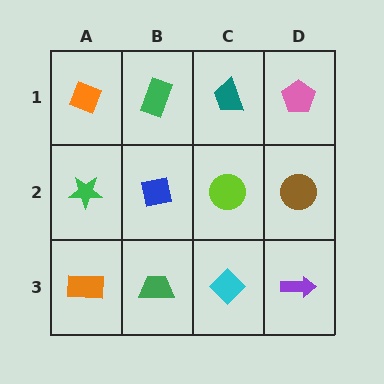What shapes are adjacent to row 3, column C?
A lime circle (row 2, column C), a green trapezoid (row 3, column B), a purple arrow (row 3, column D).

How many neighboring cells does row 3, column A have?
2.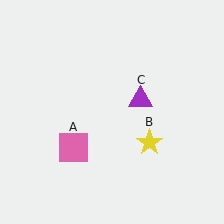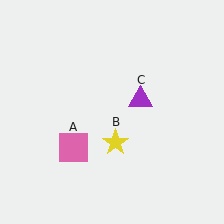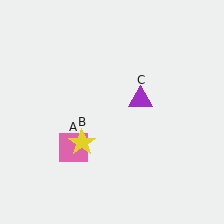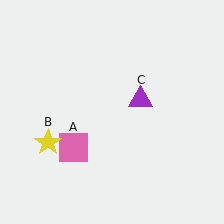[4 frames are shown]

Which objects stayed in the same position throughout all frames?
Pink square (object A) and purple triangle (object C) remained stationary.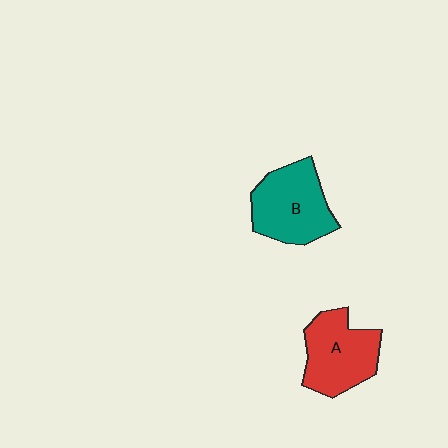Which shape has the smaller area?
Shape A (red).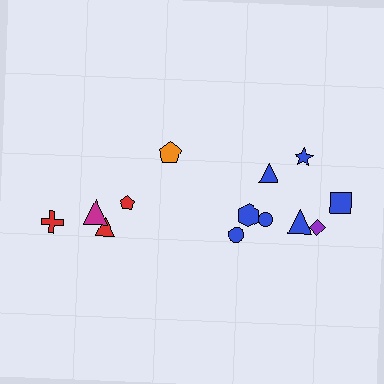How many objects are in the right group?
There are 8 objects.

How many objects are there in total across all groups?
There are 13 objects.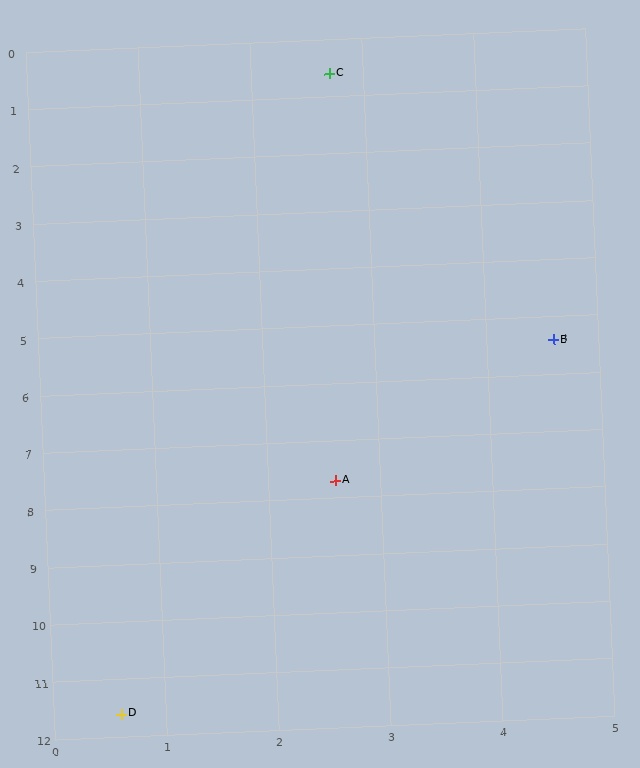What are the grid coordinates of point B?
Point B is at approximately (4.6, 5.4).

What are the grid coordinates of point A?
Point A is at approximately (2.6, 7.7).